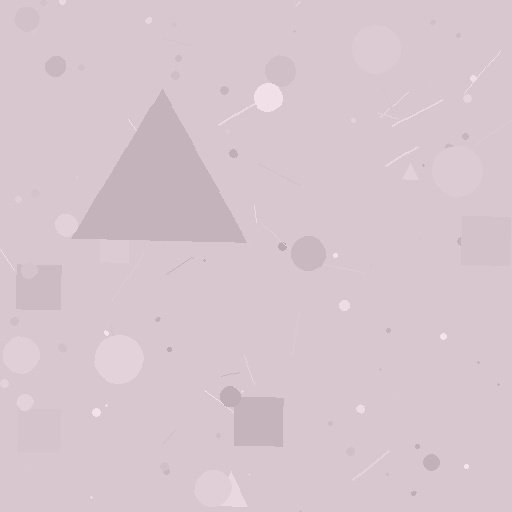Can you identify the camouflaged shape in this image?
The camouflaged shape is a triangle.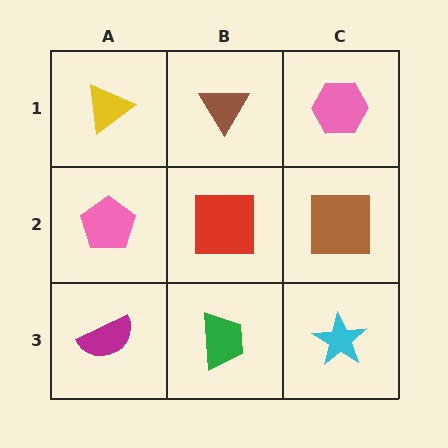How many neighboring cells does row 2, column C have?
3.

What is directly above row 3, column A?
A pink pentagon.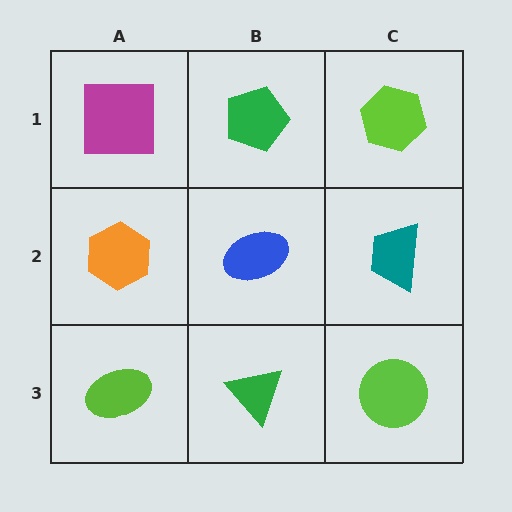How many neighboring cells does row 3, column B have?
3.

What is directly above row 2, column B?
A green pentagon.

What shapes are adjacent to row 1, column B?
A blue ellipse (row 2, column B), a magenta square (row 1, column A), a lime hexagon (row 1, column C).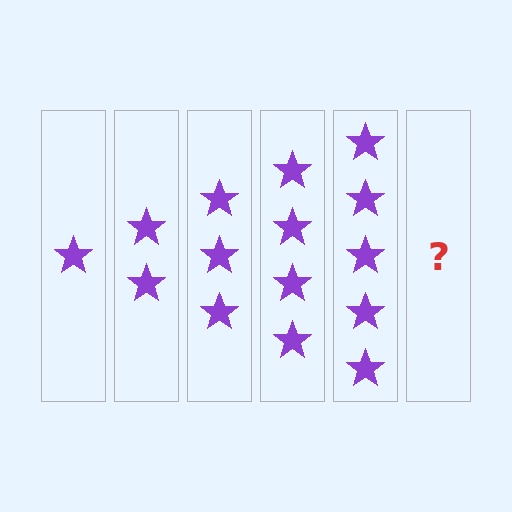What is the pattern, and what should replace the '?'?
The pattern is that each step adds one more star. The '?' should be 6 stars.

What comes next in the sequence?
The next element should be 6 stars.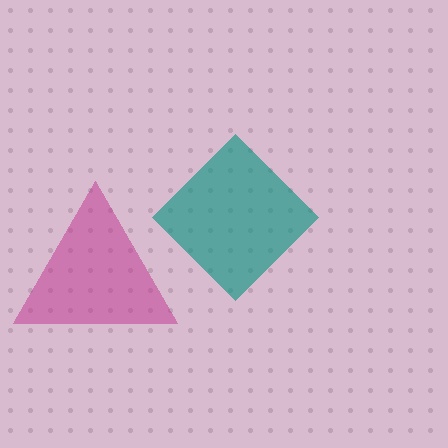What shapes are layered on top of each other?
The layered shapes are: a teal diamond, a magenta triangle.